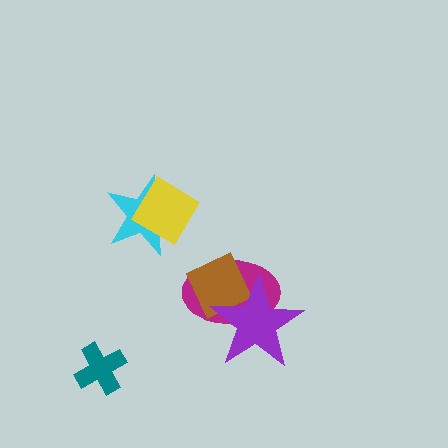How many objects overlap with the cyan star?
1 object overlaps with the cyan star.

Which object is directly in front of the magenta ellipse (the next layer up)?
The brown diamond is directly in front of the magenta ellipse.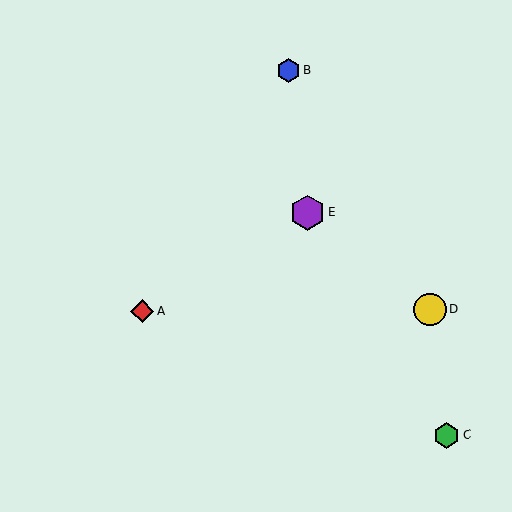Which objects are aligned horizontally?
Objects A, D are aligned horizontally.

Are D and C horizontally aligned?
No, D is at y≈309 and C is at y≈435.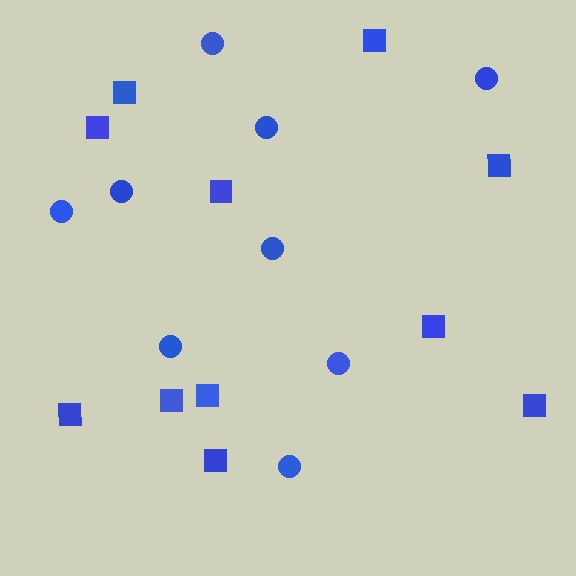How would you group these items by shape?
There are 2 groups: one group of squares (11) and one group of circles (9).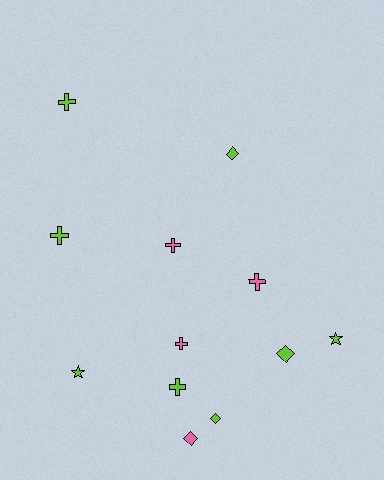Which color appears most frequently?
Lime, with 8 objects.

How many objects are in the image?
There are 12 objects.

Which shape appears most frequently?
Cross, with 6 objects.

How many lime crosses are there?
There are 3 lime crosses.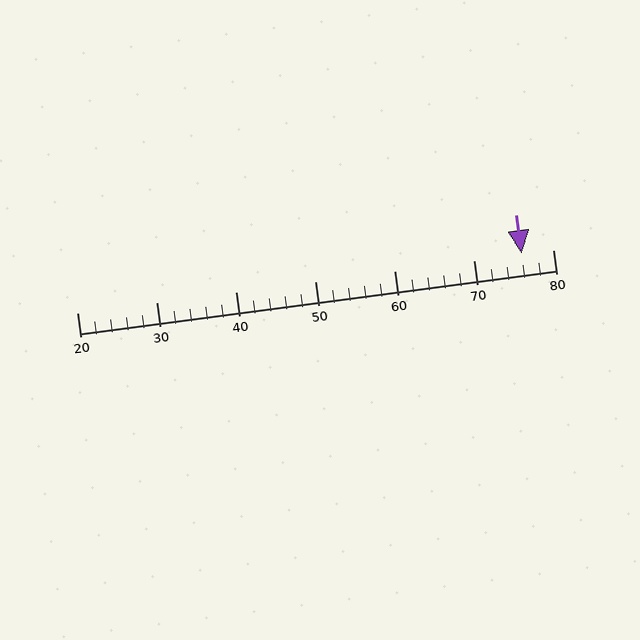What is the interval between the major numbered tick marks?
The major tick marks are spaced 10 units apart.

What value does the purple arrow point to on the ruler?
The purple arrow points to approximately 76.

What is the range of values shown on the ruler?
The ruler shows values from 20 to 80.